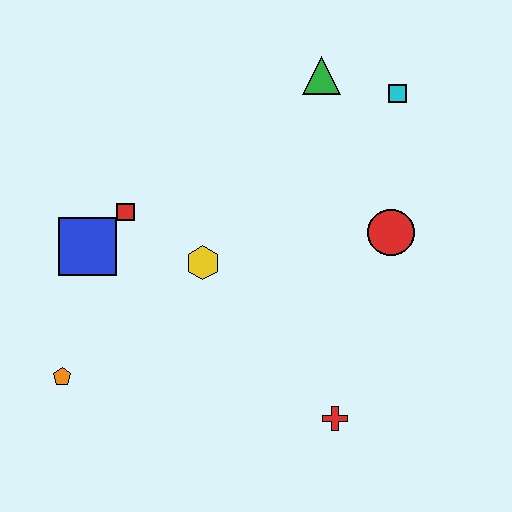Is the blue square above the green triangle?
No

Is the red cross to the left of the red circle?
Yes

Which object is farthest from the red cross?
The green triangle is farthest from the red cross.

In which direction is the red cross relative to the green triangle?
The red cross is below the green triangle.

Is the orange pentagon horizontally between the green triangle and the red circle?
No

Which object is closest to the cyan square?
The green triangle is closest to the cyan square.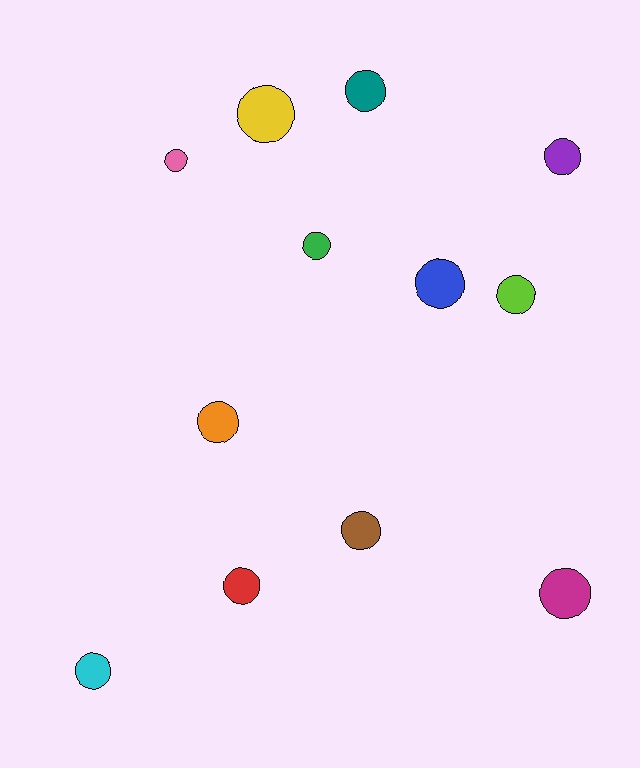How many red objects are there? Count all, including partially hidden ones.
There is 1 red object.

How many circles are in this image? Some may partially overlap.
There are 12 circles.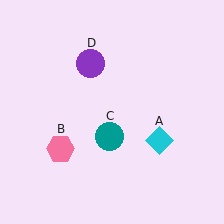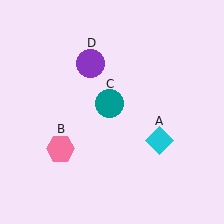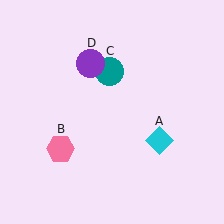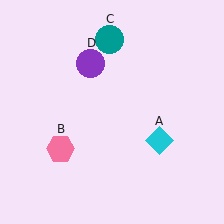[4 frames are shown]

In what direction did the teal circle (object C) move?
The teal circle (object C) moved up.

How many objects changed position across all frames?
1 object changed position: teal circle (object C).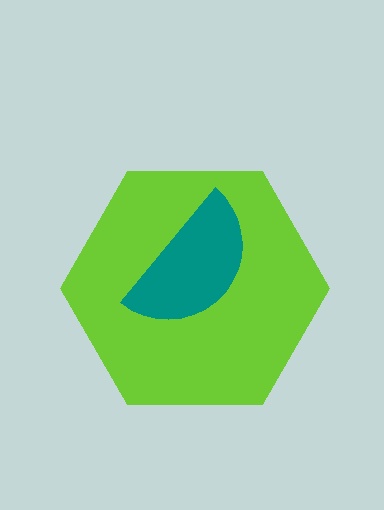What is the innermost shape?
The teal semicircle.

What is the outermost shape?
The lime hexagon.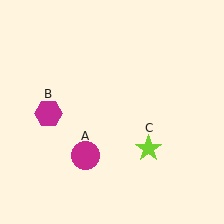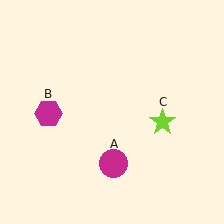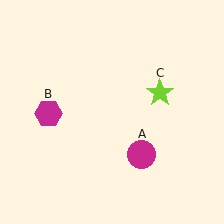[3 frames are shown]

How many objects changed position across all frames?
2 objects changed position: magenta circle (object A), lime star (object C).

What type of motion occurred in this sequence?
The magenta circle (object A), lime star (object C) rotated counterclockwise around the center of the scene.